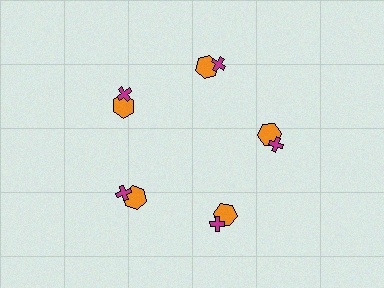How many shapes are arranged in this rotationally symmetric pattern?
There are 10 shapes, arranged in 5 groups of 2.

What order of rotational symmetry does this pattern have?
This pattern has 5-fold rotational symmetry.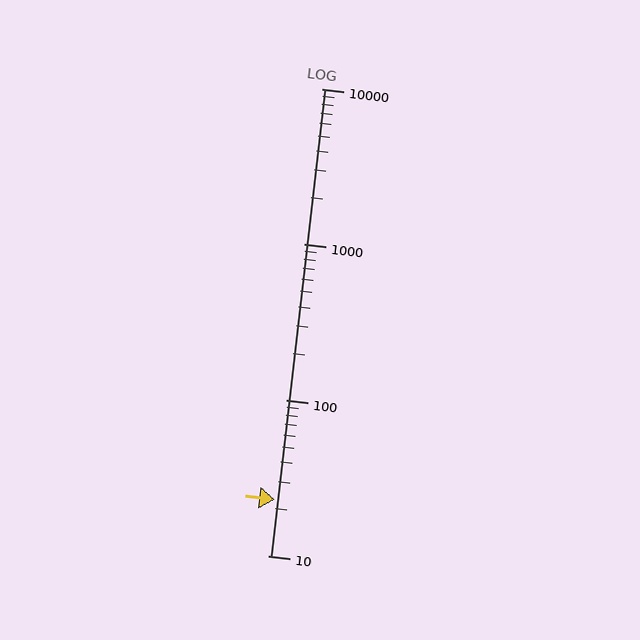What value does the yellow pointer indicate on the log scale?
The pointer indicates approximately 23.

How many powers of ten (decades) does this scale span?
The scale spans 3 decades, from 10 to 10000.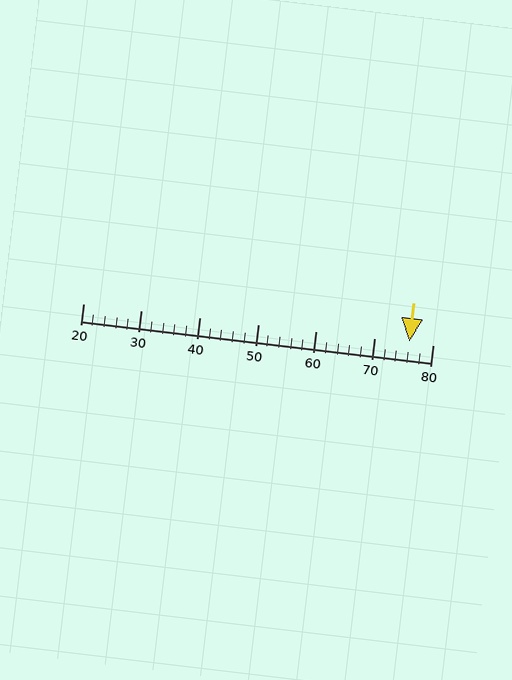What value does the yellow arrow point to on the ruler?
The yellow arrow points to approximately 76.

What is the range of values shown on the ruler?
The ruler shows values from 20 to 80.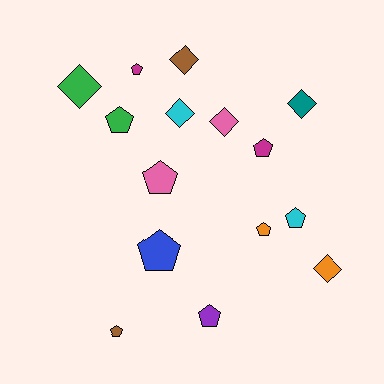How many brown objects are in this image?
There are 2 brown objects.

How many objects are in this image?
There are 15 objects.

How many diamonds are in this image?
There are 6 diamonds.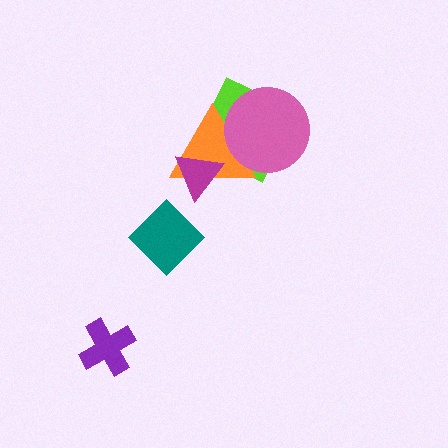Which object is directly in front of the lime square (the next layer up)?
The orange triangle is directly in front of the lime square.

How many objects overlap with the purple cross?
0 objects overlap with the purple cross.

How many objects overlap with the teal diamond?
0 objects overlap with the teal diamond.